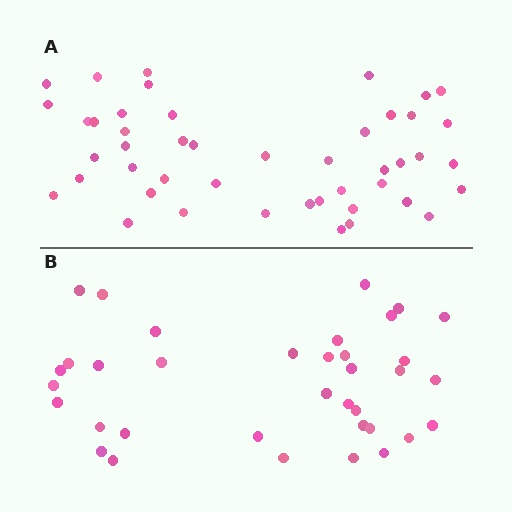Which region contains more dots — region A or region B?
Region A (the top region) has more dots.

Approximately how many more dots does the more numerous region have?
Region A has roughly 10 or so more dots than region B.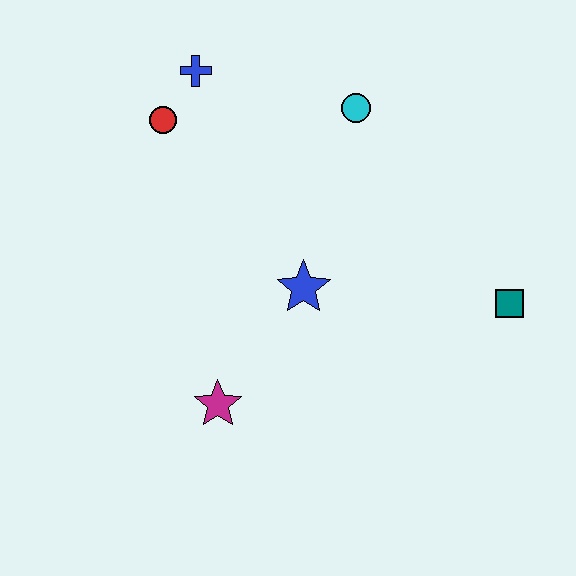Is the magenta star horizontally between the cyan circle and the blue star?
No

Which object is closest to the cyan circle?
The blue cross is closest to the cyan circle.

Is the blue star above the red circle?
No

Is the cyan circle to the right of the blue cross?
Yes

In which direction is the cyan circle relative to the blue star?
The cyan circle is above the blue star.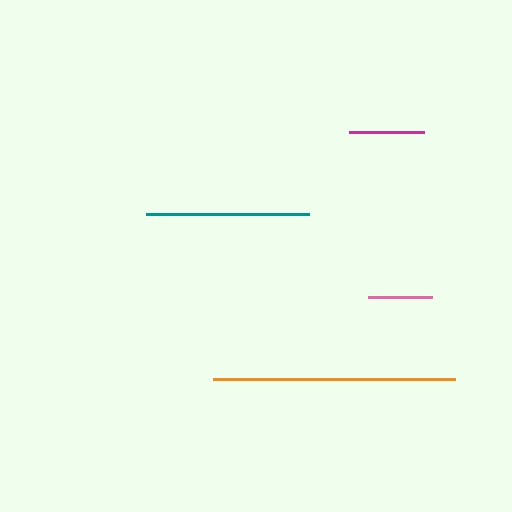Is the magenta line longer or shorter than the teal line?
The teal line is longer than the magenta line.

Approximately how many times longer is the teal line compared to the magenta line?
The teal line is approximately 2.2 times the length of the magenta line.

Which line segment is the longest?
The orange line is the longest at approximately 242 pixels.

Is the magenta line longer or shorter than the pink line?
The magenta line is longer than the pink line.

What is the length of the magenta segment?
The magenta segment is approximately 75 pixels long.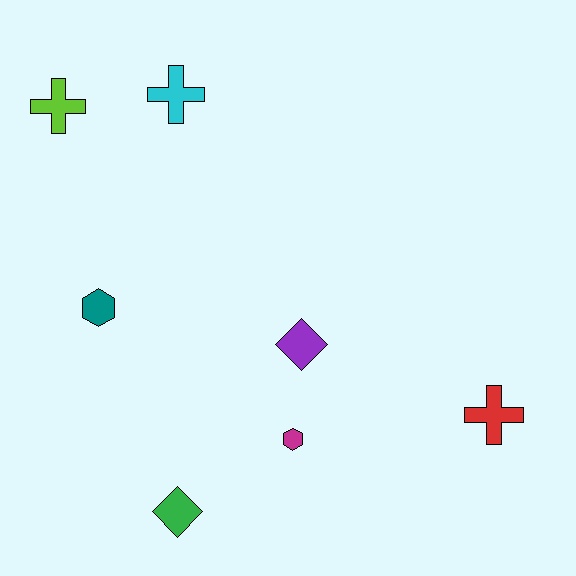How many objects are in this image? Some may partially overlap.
There are 7 objects.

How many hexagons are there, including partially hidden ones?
There are 2 hexagons.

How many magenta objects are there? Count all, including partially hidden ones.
There is 1 magenta object.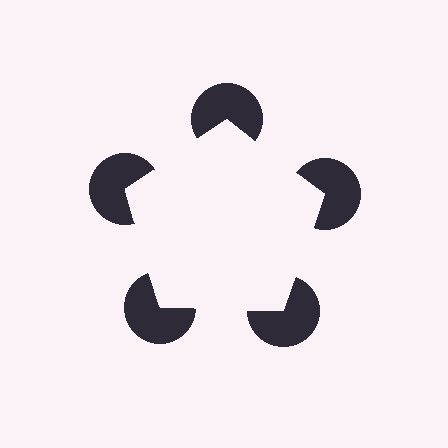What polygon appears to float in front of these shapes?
An illusory pentagon — its edges are inferred from the aligned wedge cuts in the pac-man discs, not physically drawn.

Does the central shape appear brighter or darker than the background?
It typically appears slightly brighter than the background, even though no actual brightness change is drawn.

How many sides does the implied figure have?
5 sides.